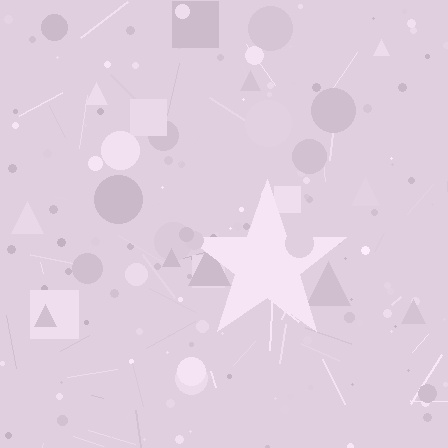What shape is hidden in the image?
A star is hidden in the image.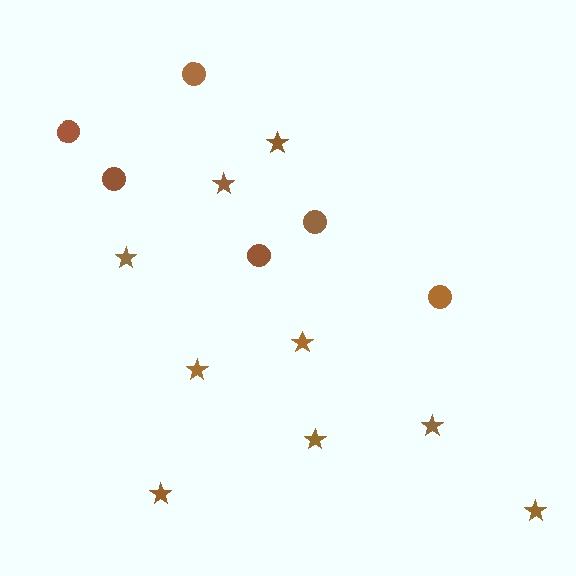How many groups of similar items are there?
There are 2 groups: one group of stars (9) and one group of circles (6).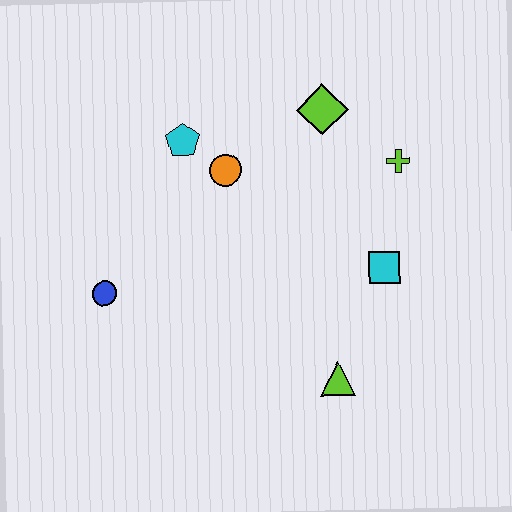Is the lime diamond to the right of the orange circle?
Yes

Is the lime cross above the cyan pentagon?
No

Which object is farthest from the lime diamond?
The blue circle is farthest from the lime diamond.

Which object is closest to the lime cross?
The lime diamond is closest to the lime cross.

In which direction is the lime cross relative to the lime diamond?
The lime cross is to the right of the lime diamond.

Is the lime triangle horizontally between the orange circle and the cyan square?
Yes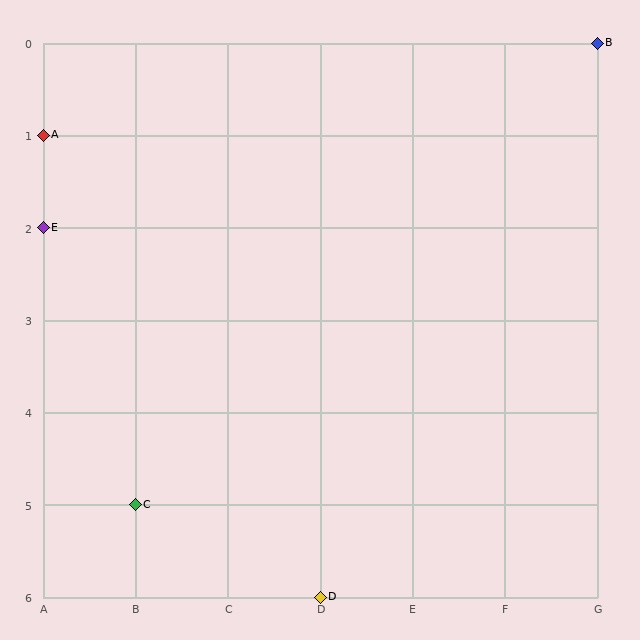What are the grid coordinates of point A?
Point A is at grid coordinates (A, 1).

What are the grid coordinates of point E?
Point E is at grid coordinates (A, 2).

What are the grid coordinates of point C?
Point C is at grid coordinates (B, 5).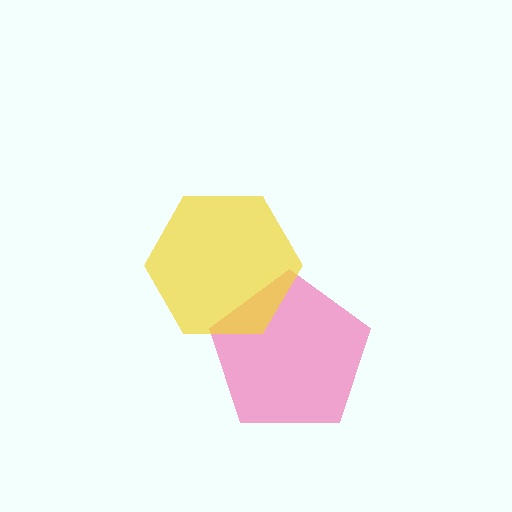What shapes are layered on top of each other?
The layered shapes are: a pink pentagon, a yellow hexagon.